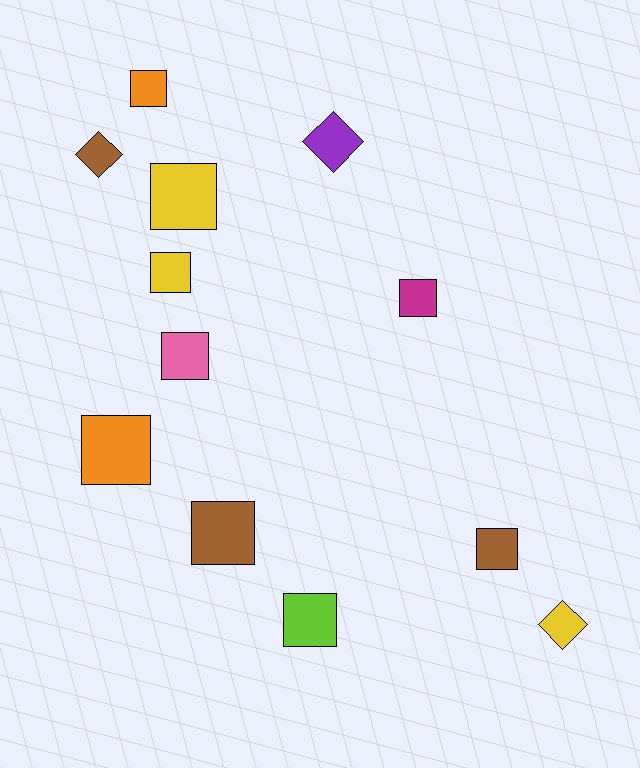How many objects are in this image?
There are 12 objects.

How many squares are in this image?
There are 9 squares.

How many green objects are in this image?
There are no green objects.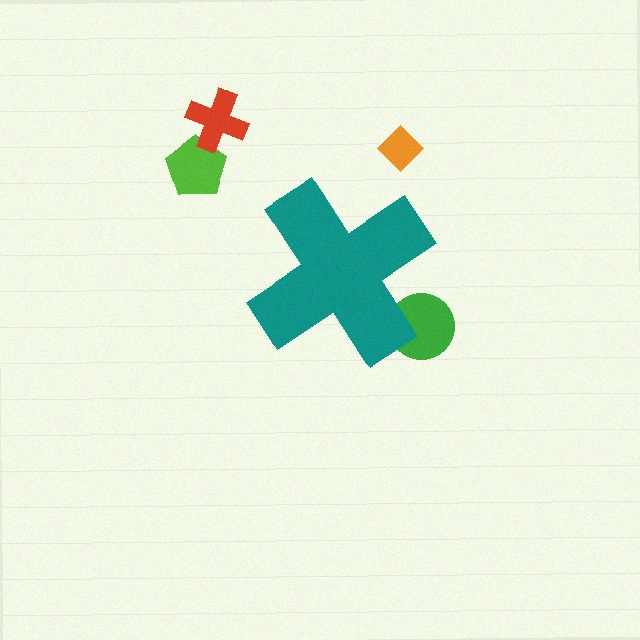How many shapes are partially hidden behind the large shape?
1 shape is partially hidden.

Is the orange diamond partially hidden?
No, the orange diamond is fully visible.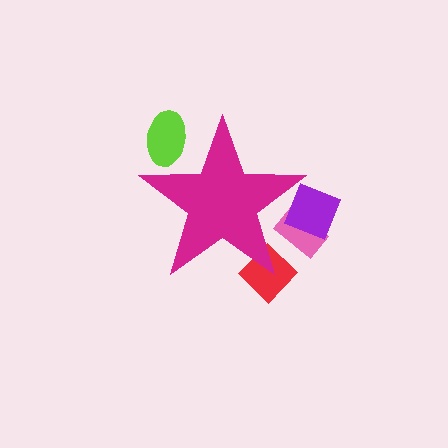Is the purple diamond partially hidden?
Yes, the purple diamond is partially hidden behind the magenta star.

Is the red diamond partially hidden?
Yes, the red diamond is partially hidden behind the magenta star.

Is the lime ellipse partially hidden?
Yes, the lime ellipse is partially hidden behind the magenta star.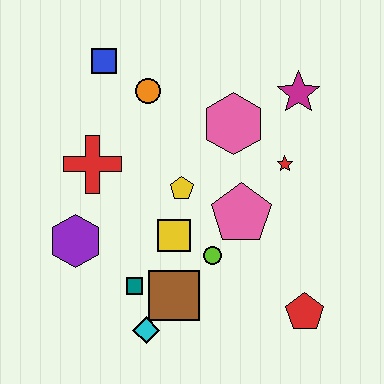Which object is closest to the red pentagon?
The lime circle is closest to the red pentagon.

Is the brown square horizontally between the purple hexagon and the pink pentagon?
Yes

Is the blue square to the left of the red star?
Yes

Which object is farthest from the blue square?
The red pentagon is farthest from the blue square.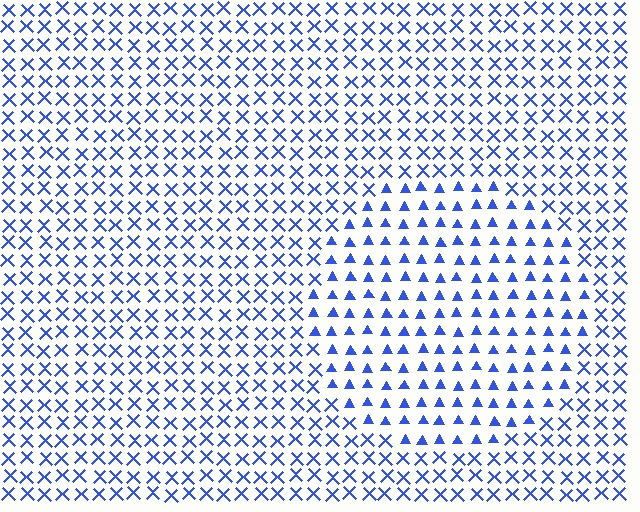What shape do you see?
I see a circle.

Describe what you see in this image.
The image is filled with small blue elements arranged in a uniform grid. A circle-shaped region contains triangles, while the surrounding area contains X marks. The boundary is defined purely by the change in element shape.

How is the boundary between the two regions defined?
The boundary is defined by a change in element shape: triangles inside vs. X marks outside. All elements share the same color and spacing.